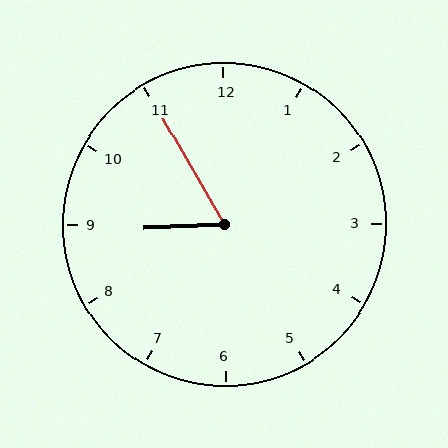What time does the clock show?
8:55.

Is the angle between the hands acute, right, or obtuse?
It is acute.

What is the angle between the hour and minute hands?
Approximately 62 degrees.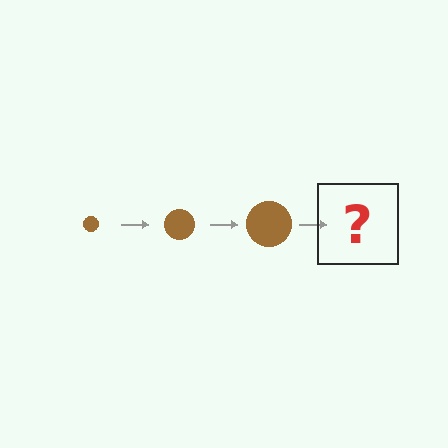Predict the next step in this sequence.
The next step is a brown circle, larger than the previous one.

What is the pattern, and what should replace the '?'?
The pattern is that the circle gets progressively larger each step. The '?' should be a brown circle, larger than the previous one.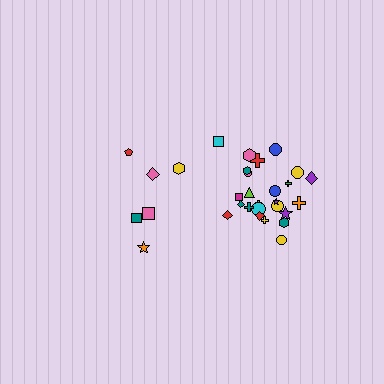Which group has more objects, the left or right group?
The right group.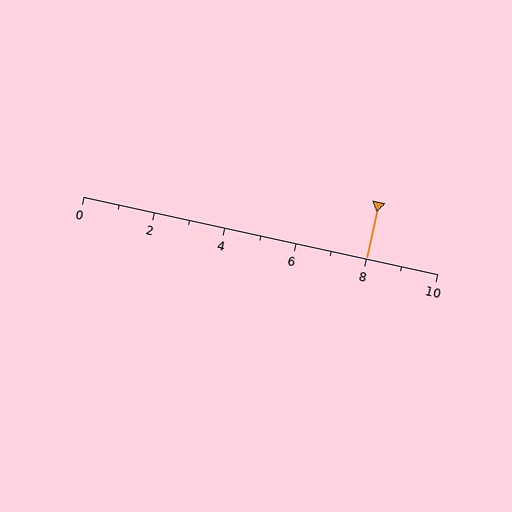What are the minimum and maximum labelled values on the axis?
The axis runs from 0 to 10.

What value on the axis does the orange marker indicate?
The marker indicates approximately 8.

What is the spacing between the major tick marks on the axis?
The major ticks are spaced 2 apart.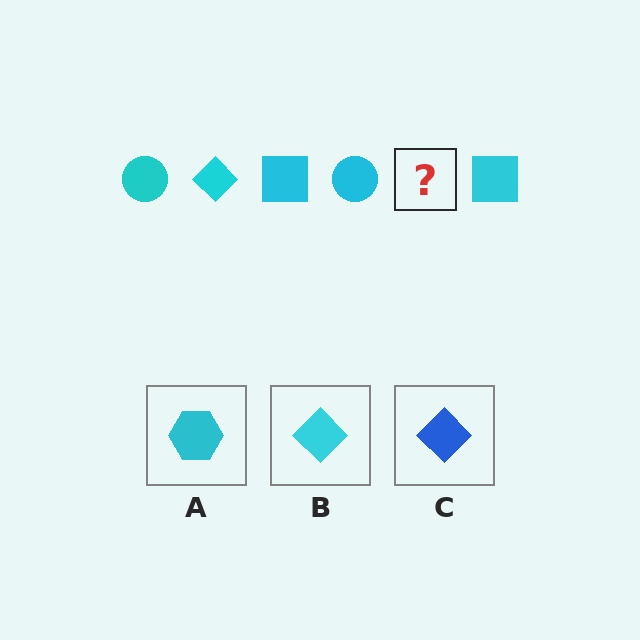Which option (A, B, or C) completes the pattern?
B.